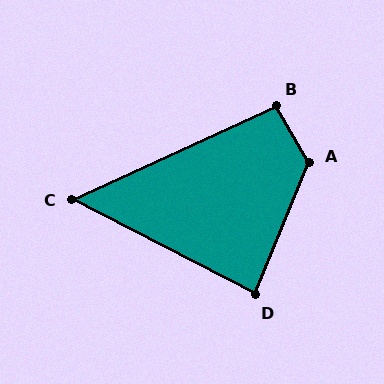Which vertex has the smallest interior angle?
C, at approximately 52 degrees.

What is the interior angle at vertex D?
Approximately 85 degrees (acute).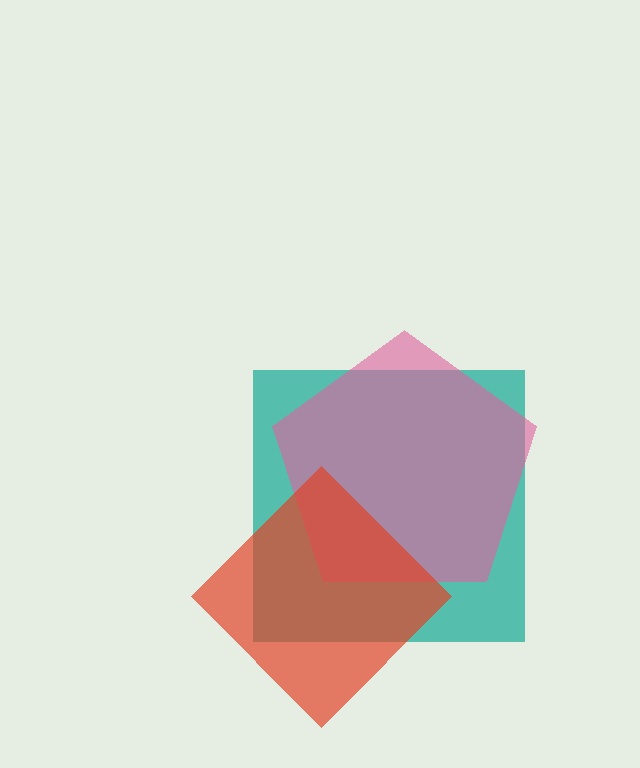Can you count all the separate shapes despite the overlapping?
Yes, there are 3 separate shapes.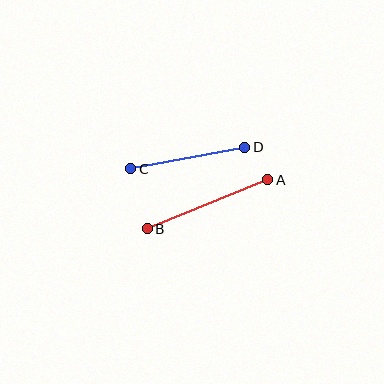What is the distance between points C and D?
The distance is approximately 116 pixels.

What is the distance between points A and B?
The distance is approximately 130 pixels.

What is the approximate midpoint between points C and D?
The midpoint is at approximately (188, 158) pixels.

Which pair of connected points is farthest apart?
Points A and B are farthest apart.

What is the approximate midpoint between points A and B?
The midpoint is at approximately (208, 204) pixels.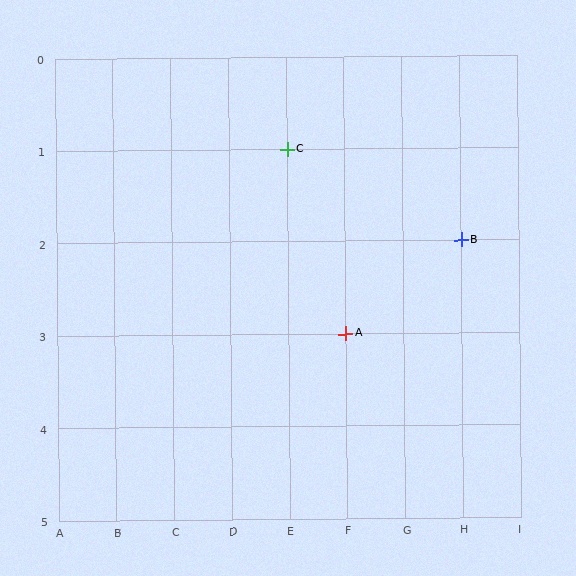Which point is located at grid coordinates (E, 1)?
Point C is at (E, 1).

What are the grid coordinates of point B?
Point B is at grid coordinates (H, 2).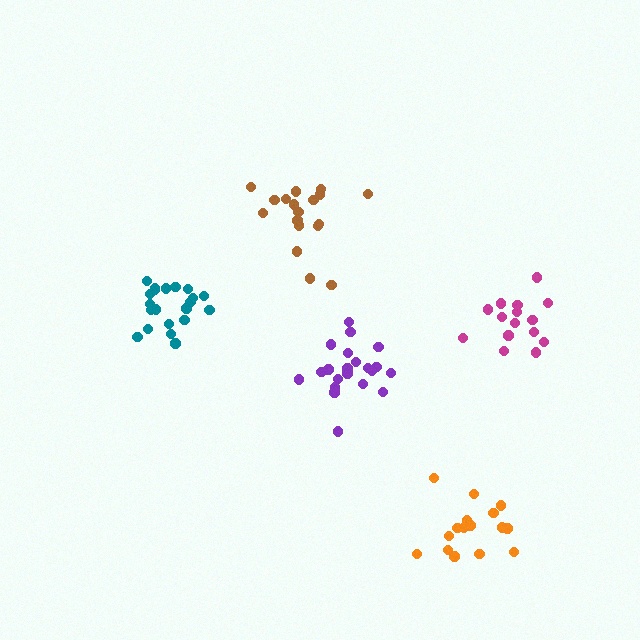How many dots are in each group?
Group 1: 21 dots, Group 2: 21 dots, Group 3: 15 dots, Group 4: 16 dots, Group 5: 18 dots (91 total).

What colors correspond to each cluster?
The clusters are colored: teal, purple, magenta, orange, brown.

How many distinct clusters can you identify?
There are 5 distinct clusters.